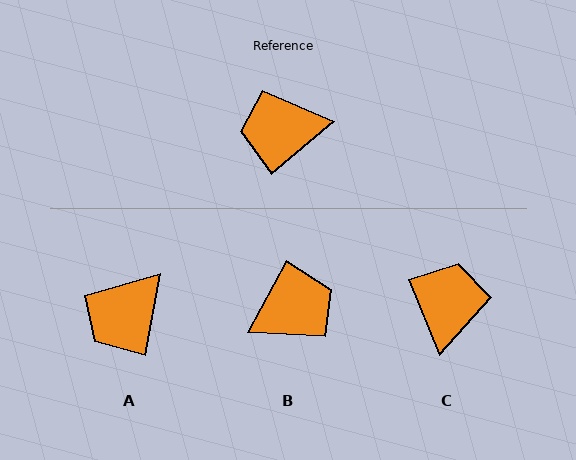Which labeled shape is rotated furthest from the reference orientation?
B, about 159 degrees away.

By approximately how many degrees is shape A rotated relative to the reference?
Approximately 40 degrees counter-clockwise.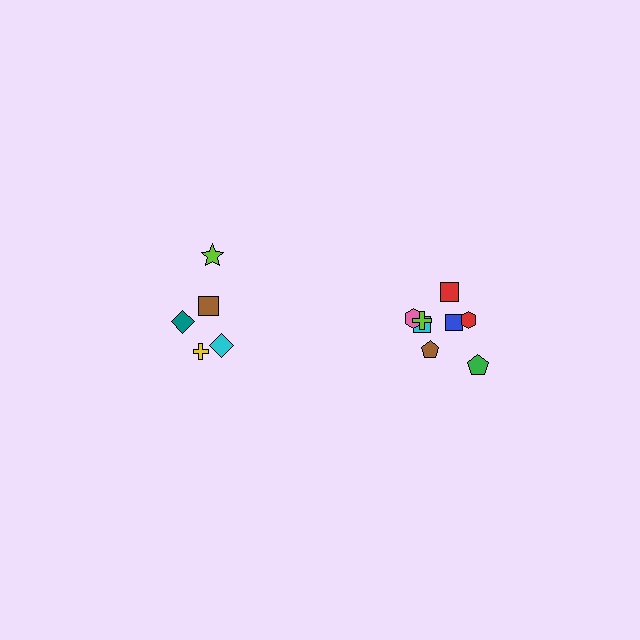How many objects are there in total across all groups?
There are 13 objects.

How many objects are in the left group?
There are 5 objects.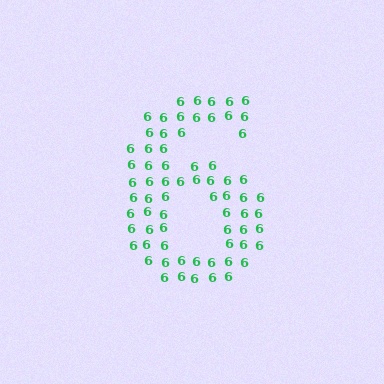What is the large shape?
The large shape is the digit 6.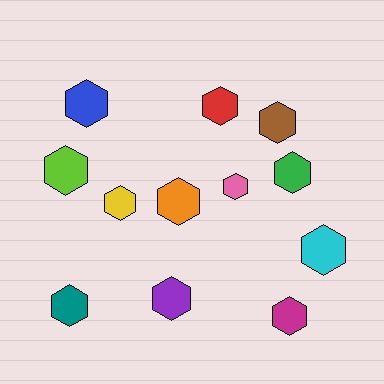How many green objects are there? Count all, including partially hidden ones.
There is 1 green object.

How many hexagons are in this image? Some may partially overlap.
There are 12 hexagons.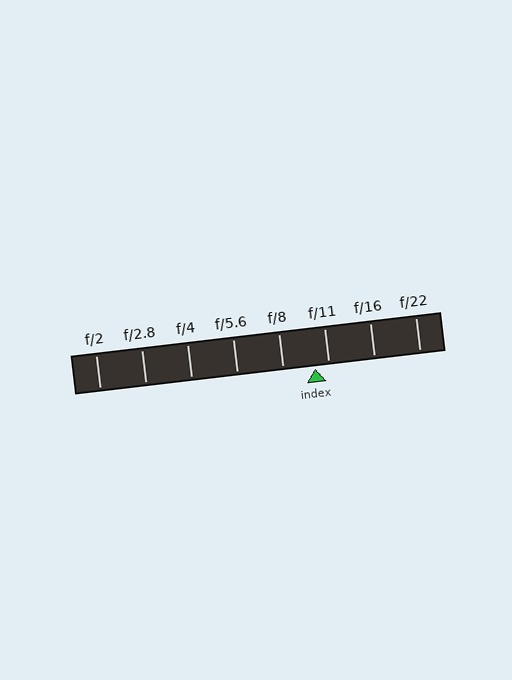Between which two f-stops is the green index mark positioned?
The index mark is between f/8 and f/11.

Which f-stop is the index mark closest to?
The index mark is closest to f/11.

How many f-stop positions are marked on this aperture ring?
There are 8 f-stop positions marked.